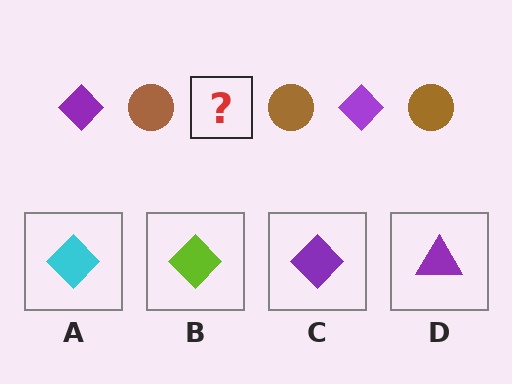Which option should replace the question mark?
Option C.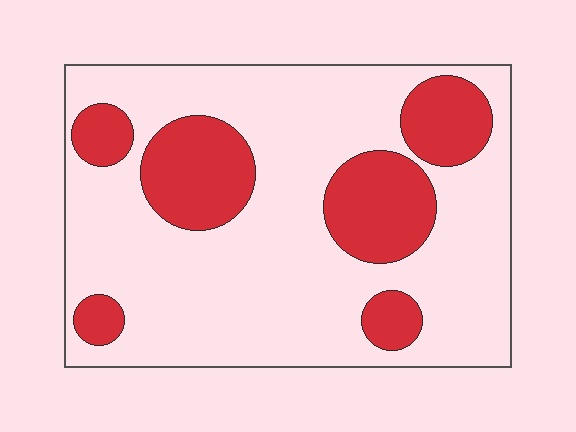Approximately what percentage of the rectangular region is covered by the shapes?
Approximately 25%.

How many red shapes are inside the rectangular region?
6.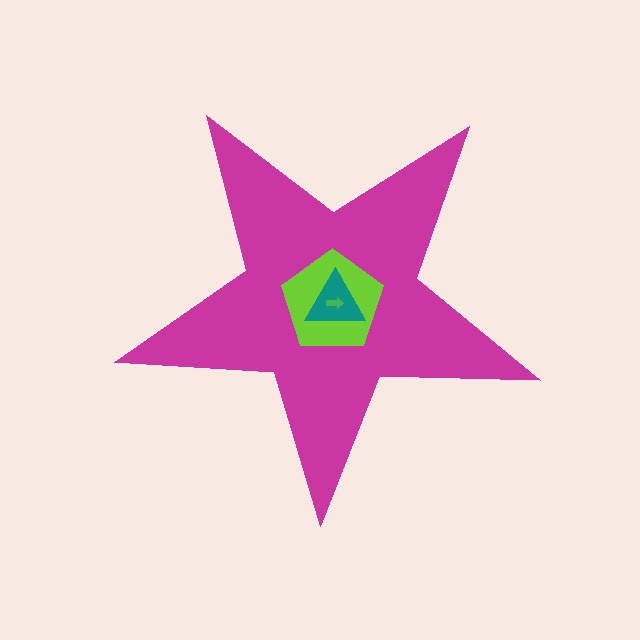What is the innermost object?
The green arrow.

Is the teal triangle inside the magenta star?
Yes.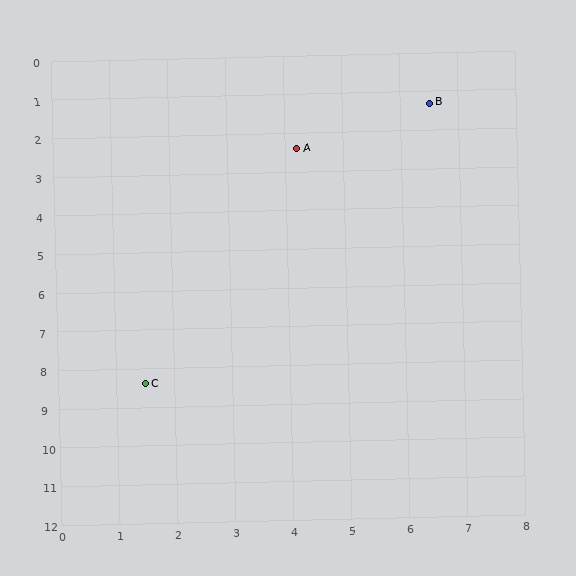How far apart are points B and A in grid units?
Points B and A are about 2.5 grid units apart.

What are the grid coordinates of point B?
Point B is at approximately (6.5, 1.3).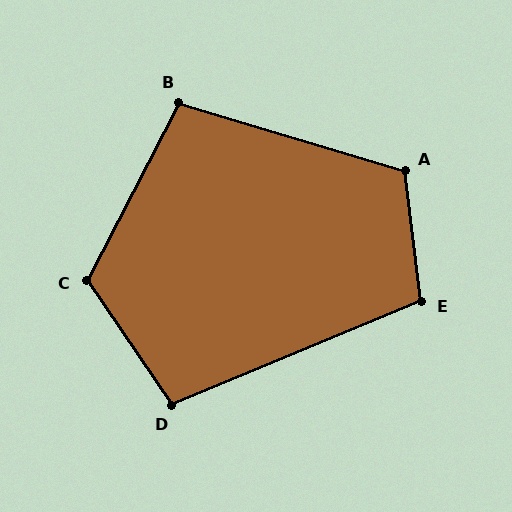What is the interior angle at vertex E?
Approximately 105 degrees (obtuse).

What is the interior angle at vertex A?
Approximately 114 degrees (obtuse).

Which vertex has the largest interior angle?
C, at approximately 118 degrees.